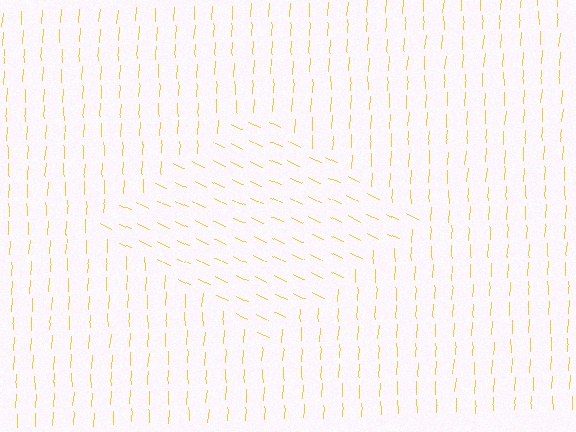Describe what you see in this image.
The image is filled with small yellow line segments. A diamond region in the image has lines oriented differently from the surrounding lines, creating a visible texture boundary.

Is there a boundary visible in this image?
Yes, there is a texture boundary formed by a change in line orientation.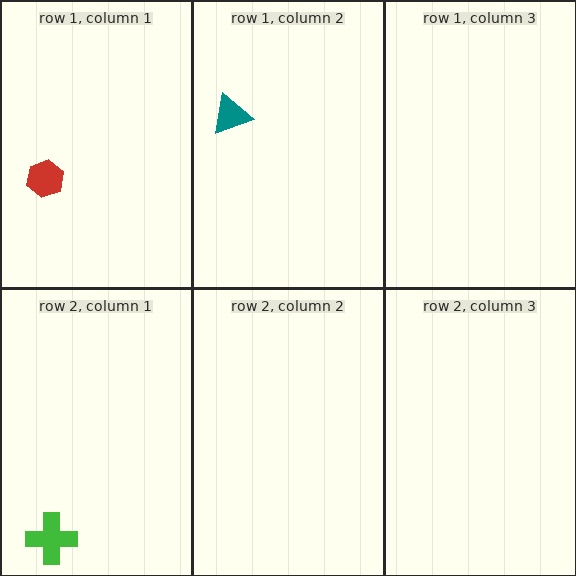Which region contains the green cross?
The row 2, column 1 region.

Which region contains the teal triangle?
The row 1, column 2 region.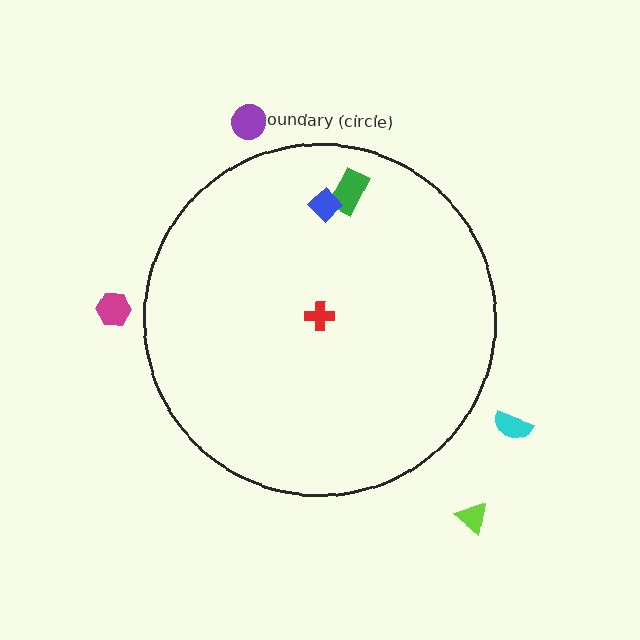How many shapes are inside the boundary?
3 inside, 4 outside.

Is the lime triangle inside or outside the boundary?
Outside.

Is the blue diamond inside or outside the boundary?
Inside.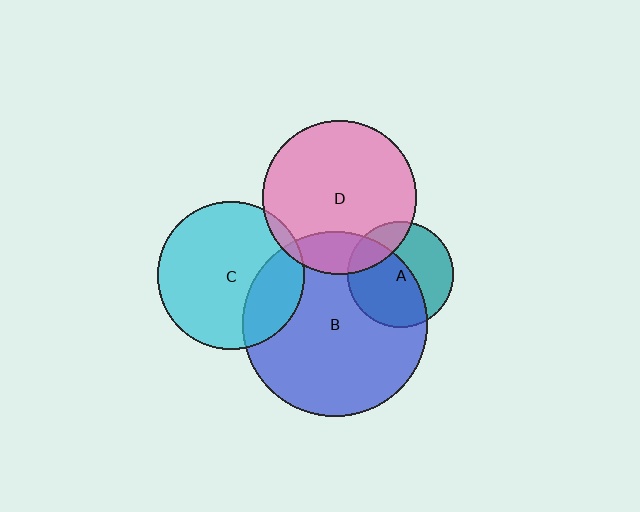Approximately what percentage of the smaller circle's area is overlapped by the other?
Approximately 55%.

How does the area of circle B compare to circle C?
Approximately 1.6 times.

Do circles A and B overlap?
Yes.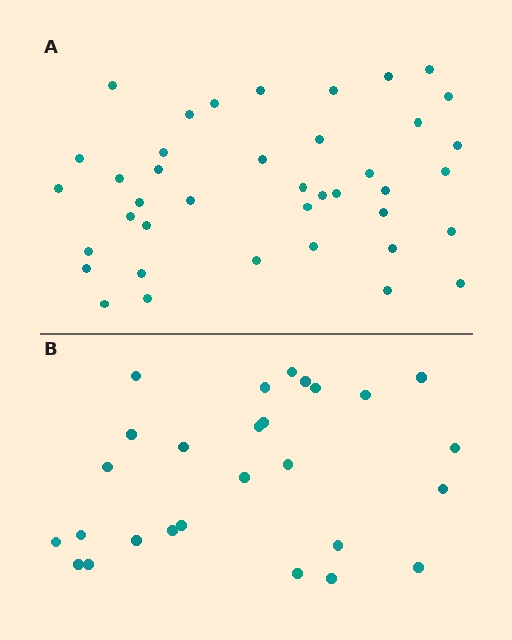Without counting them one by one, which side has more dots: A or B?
Region A (the top region) has more dots.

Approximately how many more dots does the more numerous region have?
Region A has approximately 15 more dots than region B.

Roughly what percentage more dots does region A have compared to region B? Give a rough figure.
About 50% more.